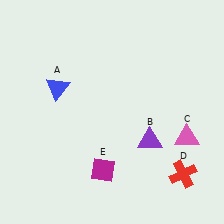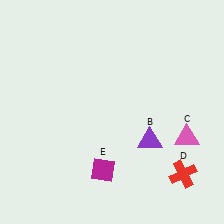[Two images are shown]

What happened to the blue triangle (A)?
The blue triangle (A) was removed in Image 2. It was in the top-left area of Image 1.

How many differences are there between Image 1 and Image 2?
There is 1 difference between the two images.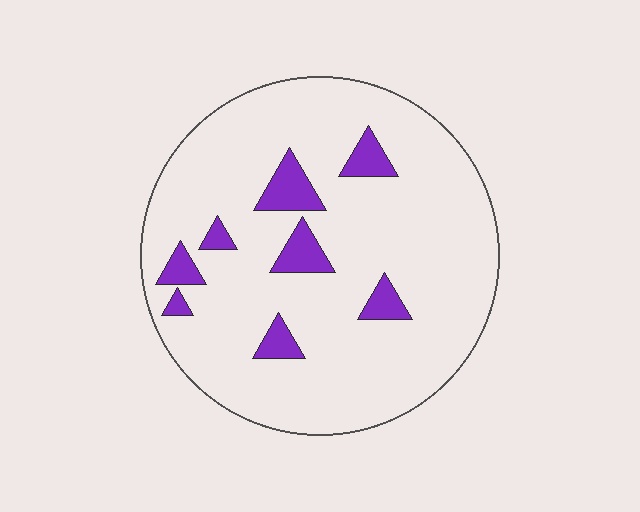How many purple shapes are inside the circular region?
8.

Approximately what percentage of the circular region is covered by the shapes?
Approximately 10%.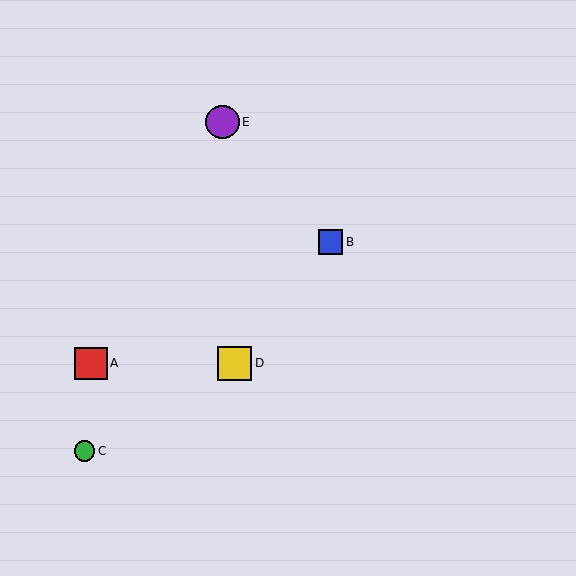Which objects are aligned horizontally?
Objects A, D are aligned horizontally.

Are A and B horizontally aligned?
No, A is at y≈363 and B is at y≈242.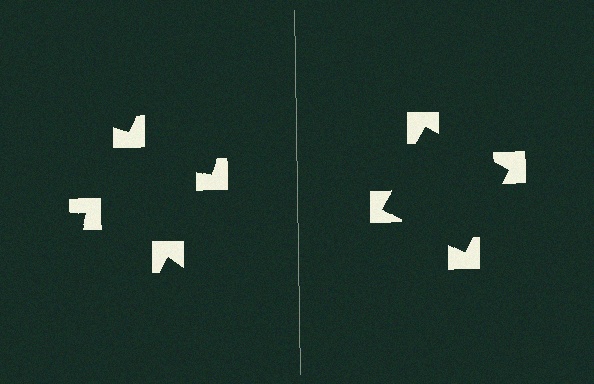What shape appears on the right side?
An illusory square.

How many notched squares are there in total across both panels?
8 — 4 on each side.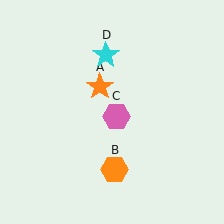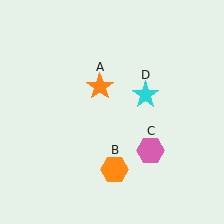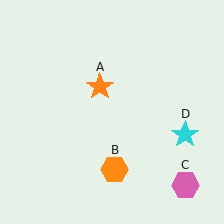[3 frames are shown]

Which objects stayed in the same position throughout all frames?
Orange star (object A) and orange hexagon (object B) remained stationary.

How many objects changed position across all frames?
2 objects changed position: pink hexagon (object C), cyan star (object D).